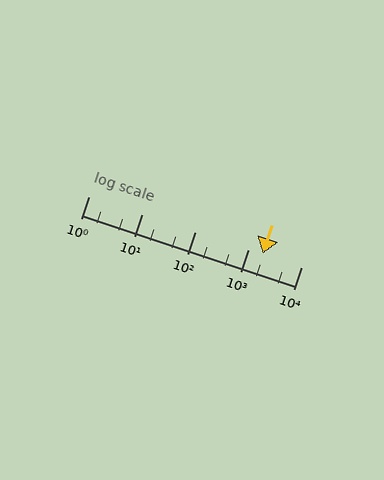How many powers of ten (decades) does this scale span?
The scale spans 4 decades, from 1 to 10000.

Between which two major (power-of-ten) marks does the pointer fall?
The pointer is between 1000 and 10000.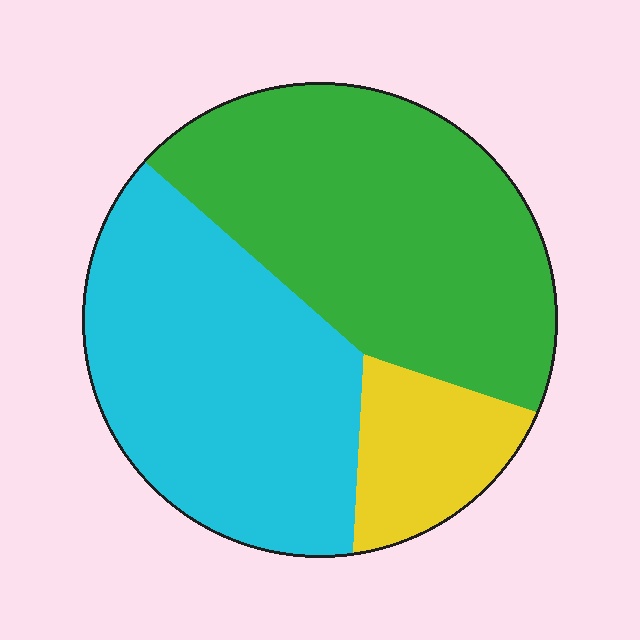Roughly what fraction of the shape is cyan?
Cyan takes up between a third and a half of the shape.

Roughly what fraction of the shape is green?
Green takes up between a third and a half of the shape.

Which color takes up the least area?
Yellow, at roughly 15%.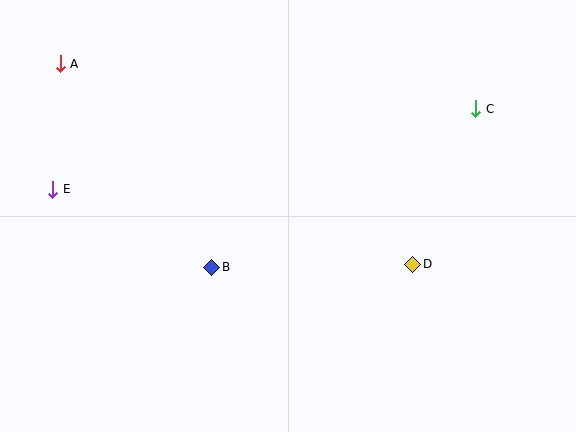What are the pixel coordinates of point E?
Point E is at (53, 189).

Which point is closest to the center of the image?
Point B at (212, 267) is closest to the center.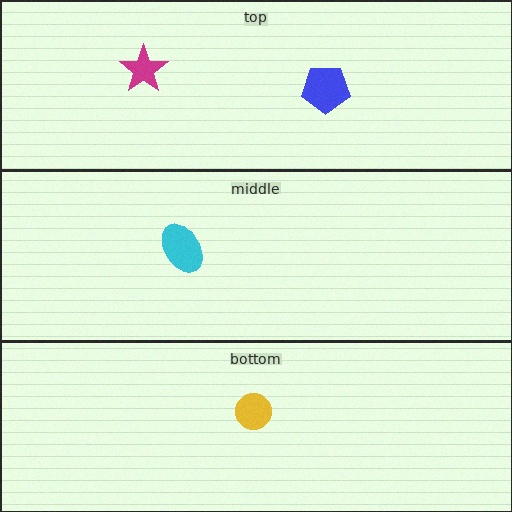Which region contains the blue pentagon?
The top region.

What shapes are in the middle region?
The cyan ellipse.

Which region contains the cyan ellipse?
The middle region.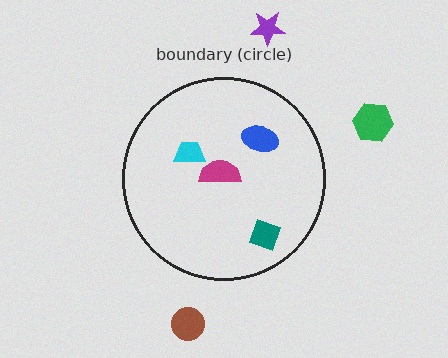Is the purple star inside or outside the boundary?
Outside.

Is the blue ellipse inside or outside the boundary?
Inside.